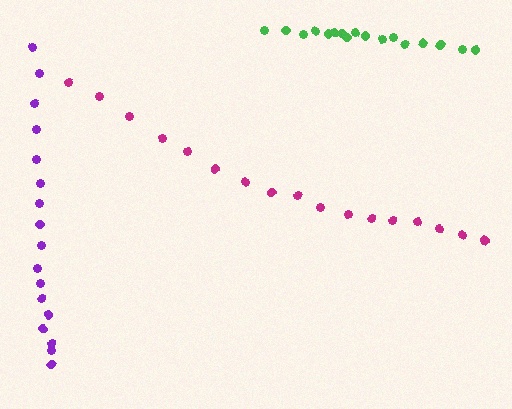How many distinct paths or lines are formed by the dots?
There are 3 distinct paths.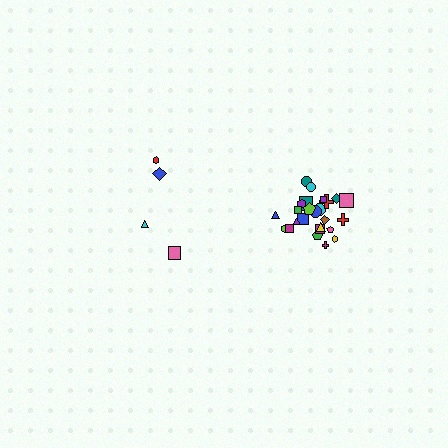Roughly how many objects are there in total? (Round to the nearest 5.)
Roughly 30 objects in total.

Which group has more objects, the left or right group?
The right group.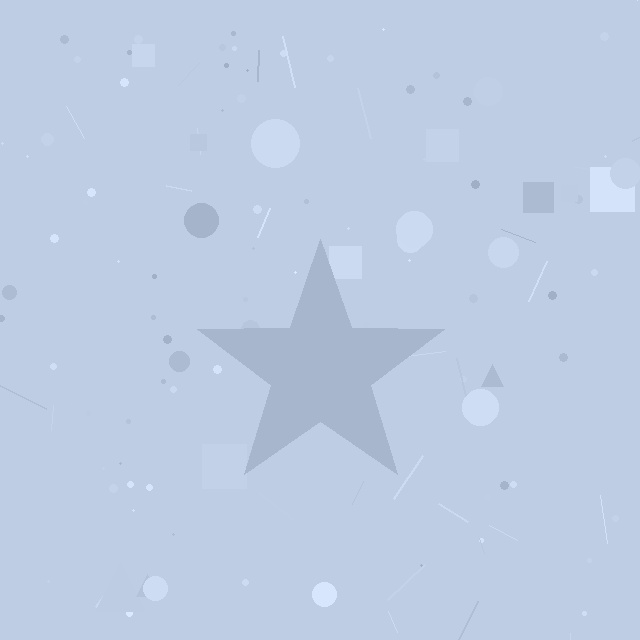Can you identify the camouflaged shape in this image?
The camouflaged shape is a star.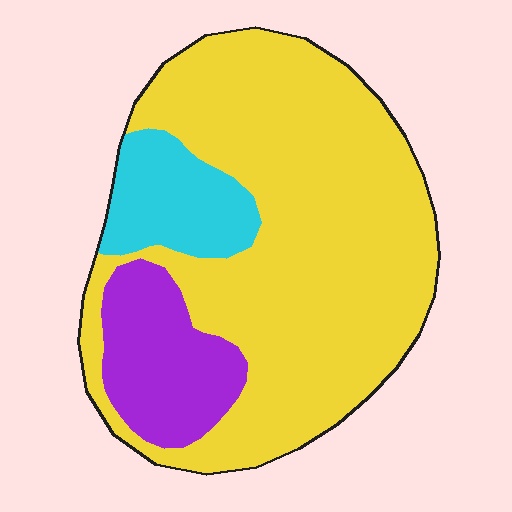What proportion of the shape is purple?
Purple covers roughly 15% of the shape.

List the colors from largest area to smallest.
From largest to smallest: yellow, purple, cyan.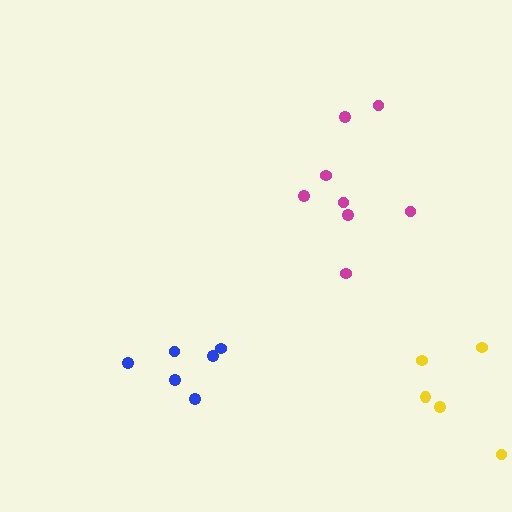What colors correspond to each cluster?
The clusters are colored: yellow, blue, magenta.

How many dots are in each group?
Group 1: 5 dots, Group 2: 6 dots, Group 3: 8 dots (19 total).